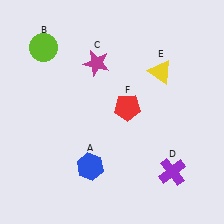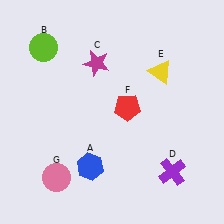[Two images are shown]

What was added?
A pink circle (G) was added in Image 2.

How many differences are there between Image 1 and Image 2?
There is 1 difference between the two images.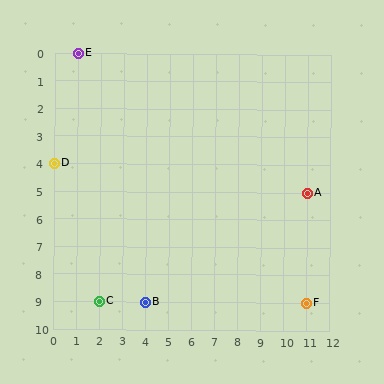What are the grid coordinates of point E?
Point E is at grid coordinates (1, 0).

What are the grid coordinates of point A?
Point A is at grid coordinates (11, 5).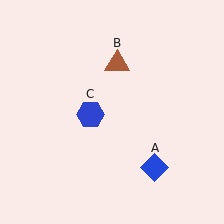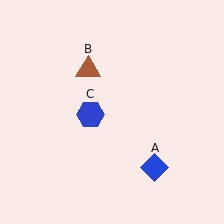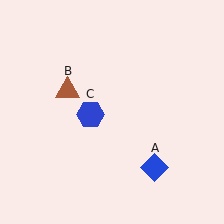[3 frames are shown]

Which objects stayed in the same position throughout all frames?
Blue diamond (object A) and blue hexagon (object C) remained stationary.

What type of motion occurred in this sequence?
The brown triangle (object B) rotated counterclockwise around the center of the scene.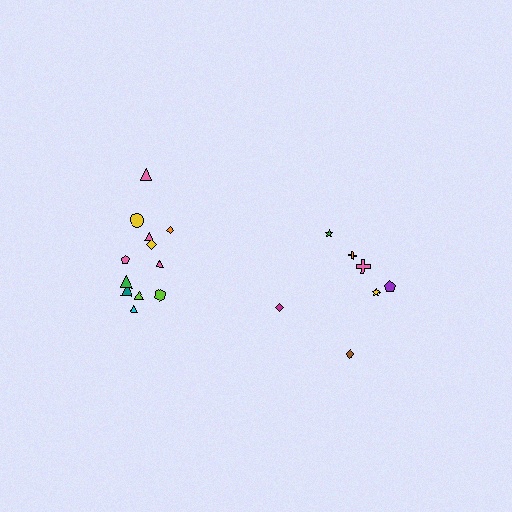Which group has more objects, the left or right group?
The left group.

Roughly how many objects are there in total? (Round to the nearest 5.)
Roughly 20 objects in total.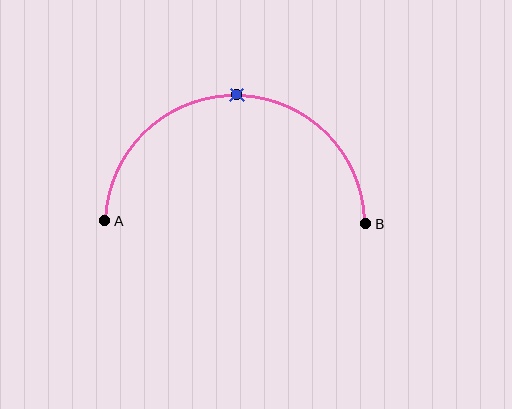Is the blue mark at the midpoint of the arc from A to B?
Yes. The blue mark lies on the arc at equal arc-length from both A and B — it is the arc midpoint.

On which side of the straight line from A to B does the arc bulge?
The arc bulges above the straight line connecting A and B.